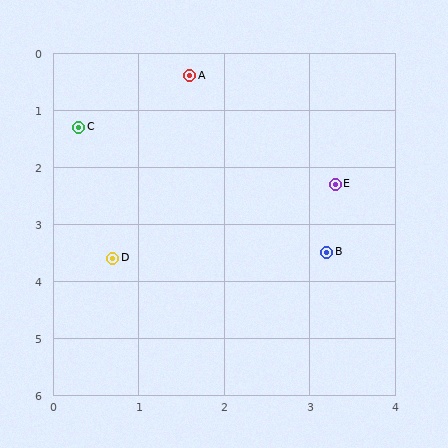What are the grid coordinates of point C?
Point C is at approximately (0.3, 1.3).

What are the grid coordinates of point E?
Point E is at approximately (3.3, 2.3).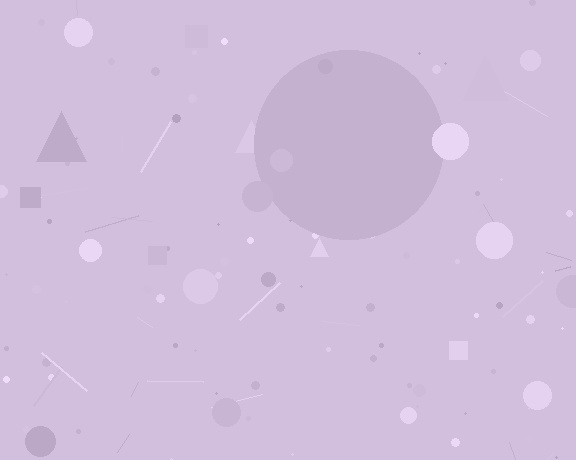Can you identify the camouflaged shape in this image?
The camouflaged shape is a circle.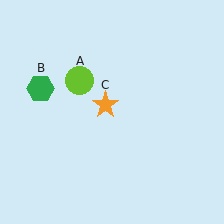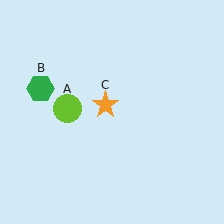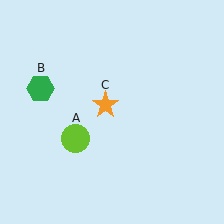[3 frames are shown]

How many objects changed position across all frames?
1 object changed position: lime circle (object A).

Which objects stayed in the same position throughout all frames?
Green hexagon (object B) and orange star (object C) remained stationary.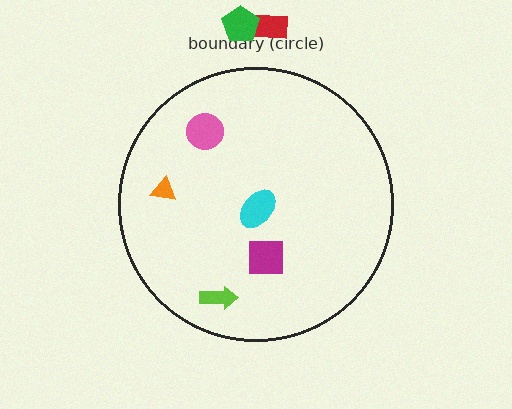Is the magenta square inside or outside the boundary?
Inside.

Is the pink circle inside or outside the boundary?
Inside.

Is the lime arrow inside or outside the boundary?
Inside.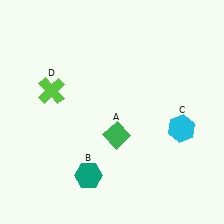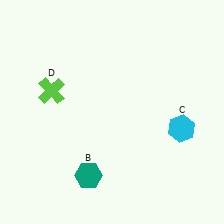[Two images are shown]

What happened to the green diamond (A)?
The green diamond (A) was removed in Image 2. It was in the bottom-right area of Image 1.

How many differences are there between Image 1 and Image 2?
There is 1 difference between the two images.